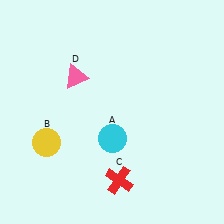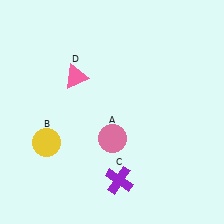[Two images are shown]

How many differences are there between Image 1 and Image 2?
There are 2 differences between the two images.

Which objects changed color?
A changed from cyan to pink. C changed from red to purple.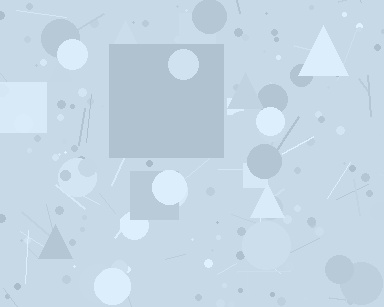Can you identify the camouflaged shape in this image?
The camouflaged shape is a square.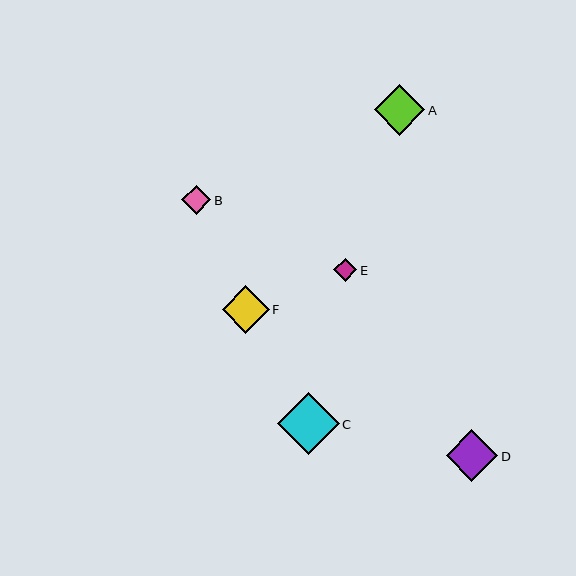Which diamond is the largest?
Diamond C is the largest with a size of approximately 62 pixels.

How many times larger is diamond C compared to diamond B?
Diamond C is approximately 2.1 times the size of diamond B.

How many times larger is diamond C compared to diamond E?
Diamond C is approximately 2.7 times the size of diamond E.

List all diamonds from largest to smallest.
From largest to smallest: C, D, A, F, B, E.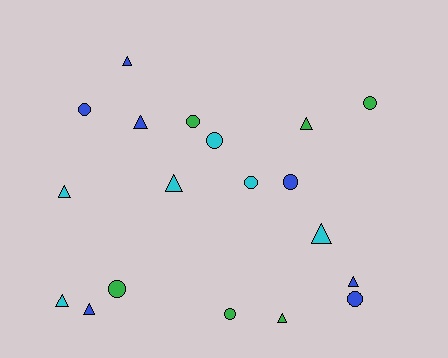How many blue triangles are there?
There are 4 blue triangles.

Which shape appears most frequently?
Triangle, with 10 objects.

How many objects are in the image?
There are 19 objects.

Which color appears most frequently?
Blue, with 7 objects.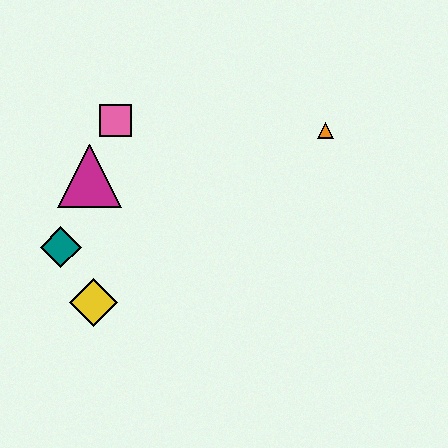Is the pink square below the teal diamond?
No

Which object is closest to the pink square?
The magenta triangle is closest to the pink square.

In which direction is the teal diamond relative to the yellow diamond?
The teal diamond is above the yellow diamond.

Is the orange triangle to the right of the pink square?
Yes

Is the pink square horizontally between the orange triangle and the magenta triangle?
Yes